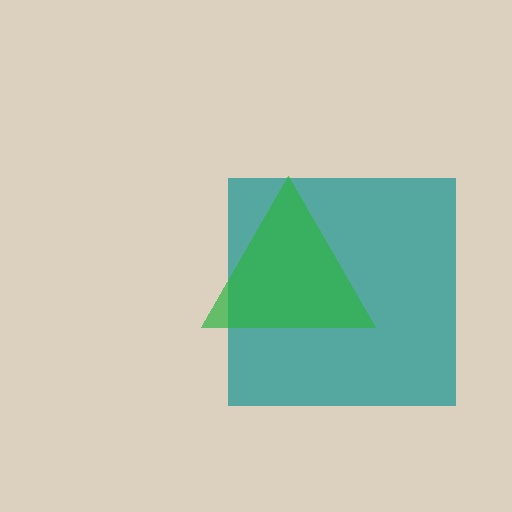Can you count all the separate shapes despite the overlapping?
Yes, there are 2 separate shapes.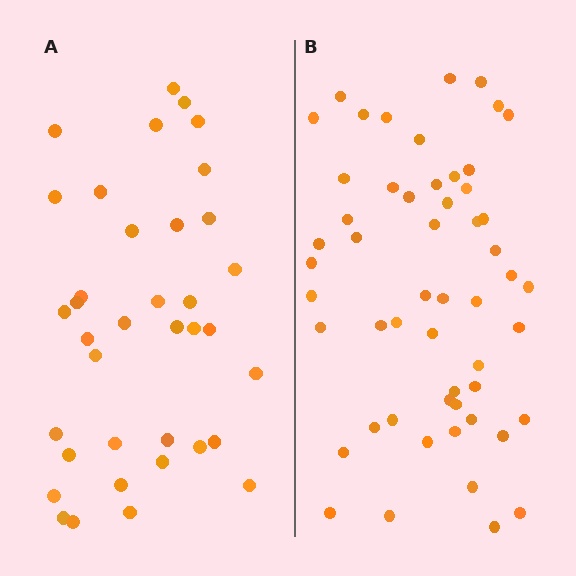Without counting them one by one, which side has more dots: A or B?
Region B (the right region) has more dots.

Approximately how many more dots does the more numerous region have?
Region B has approximately 15 more dots than region A.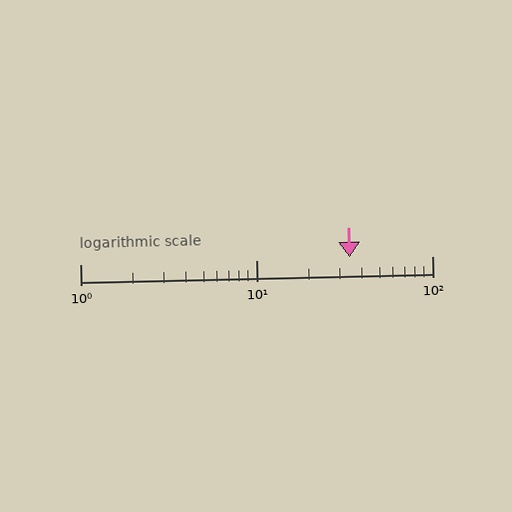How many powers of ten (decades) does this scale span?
The scale spans 2 decades, from 1 to 100.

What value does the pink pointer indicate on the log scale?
The pointer indicates approximately 34.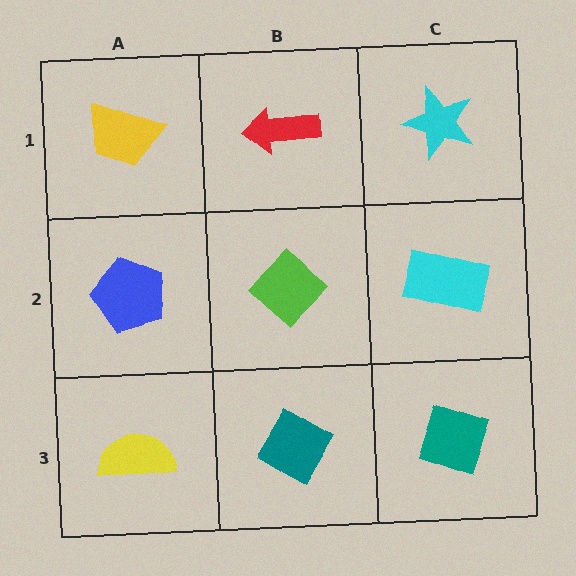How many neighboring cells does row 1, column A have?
2.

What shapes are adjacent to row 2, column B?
A red arrow (row 1, column B), a teal diamond (row 3, column B), a blue pentagon (row 2, column A), a cyan rectangle (row 2, column C).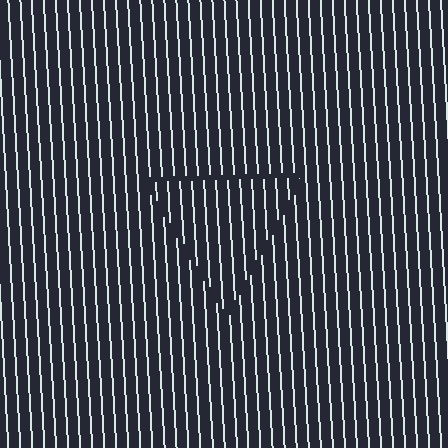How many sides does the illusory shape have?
3 sides — the line-ends trace a triangle.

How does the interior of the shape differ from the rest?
The interior of the shape contains the same grating, shifted by half a period — the contour is defined by the phase discontinuity where line-ends from the inner and outer gratings abut.